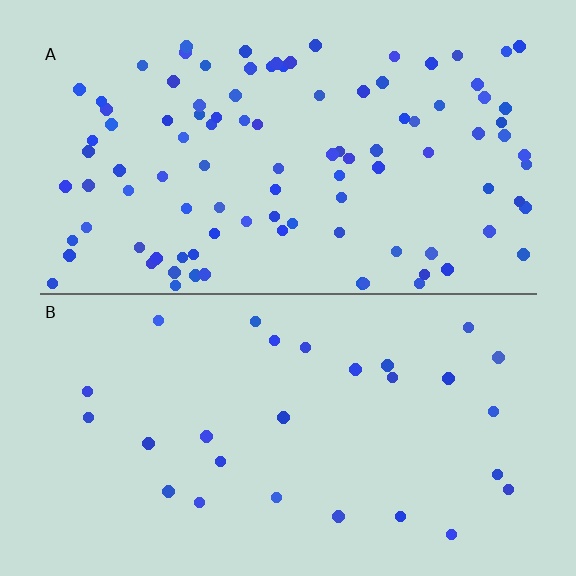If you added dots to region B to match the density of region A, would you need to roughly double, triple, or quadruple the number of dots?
Approximately quadruple.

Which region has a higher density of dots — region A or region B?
A (the top).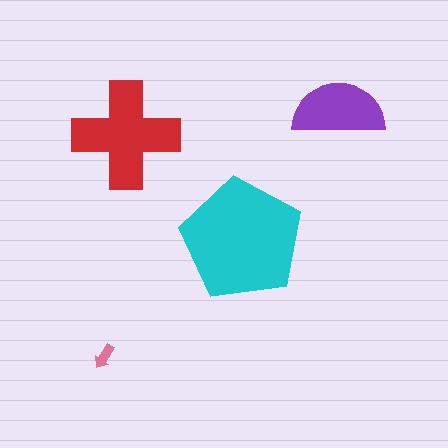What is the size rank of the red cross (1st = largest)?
2nd.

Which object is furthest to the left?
The pink arrow is leftmost.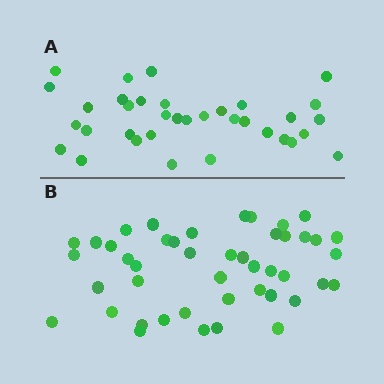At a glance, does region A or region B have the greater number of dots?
Region B (the bottom region) has more dots.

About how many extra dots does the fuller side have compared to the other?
Region B has roughly 10 or so more dots than region A.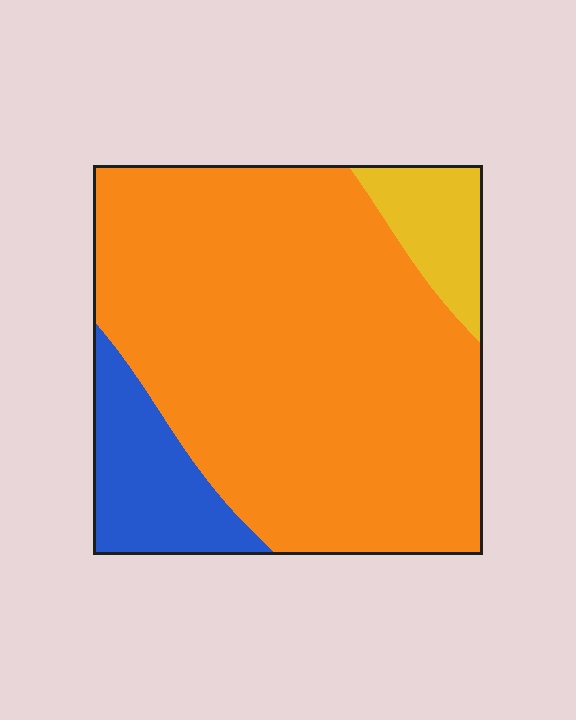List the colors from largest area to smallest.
From largest to smallest: orange, blue, yellow.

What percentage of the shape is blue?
Blue covers roughly 15% of the shape.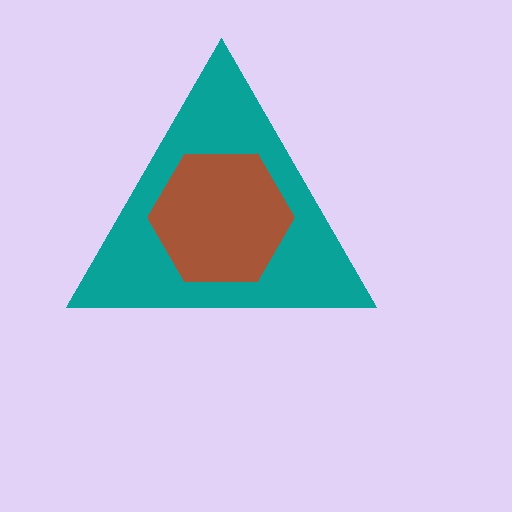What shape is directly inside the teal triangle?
The brown hexagon.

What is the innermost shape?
The brown hexagon.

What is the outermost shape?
The teal triangle.